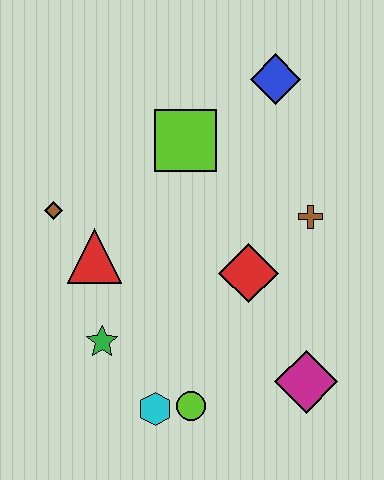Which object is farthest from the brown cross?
The brown diamond is farthest from the brown cross.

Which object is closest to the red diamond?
The brown cross is closest to the red diamond.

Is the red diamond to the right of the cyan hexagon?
Yes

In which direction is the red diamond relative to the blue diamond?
The red diamond is below the blue diamond.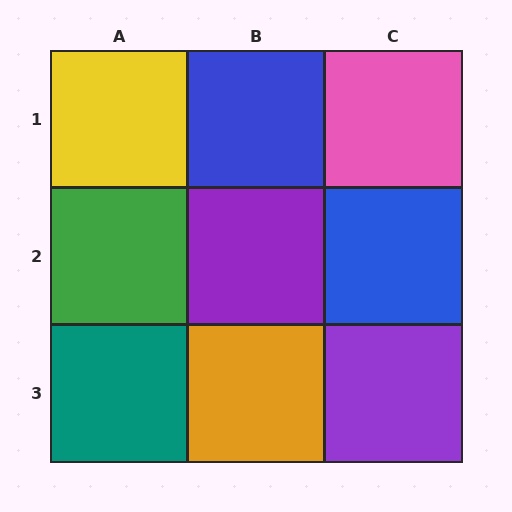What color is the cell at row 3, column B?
Orange.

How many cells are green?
1 cell is green.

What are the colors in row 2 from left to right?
Green, purple, blue.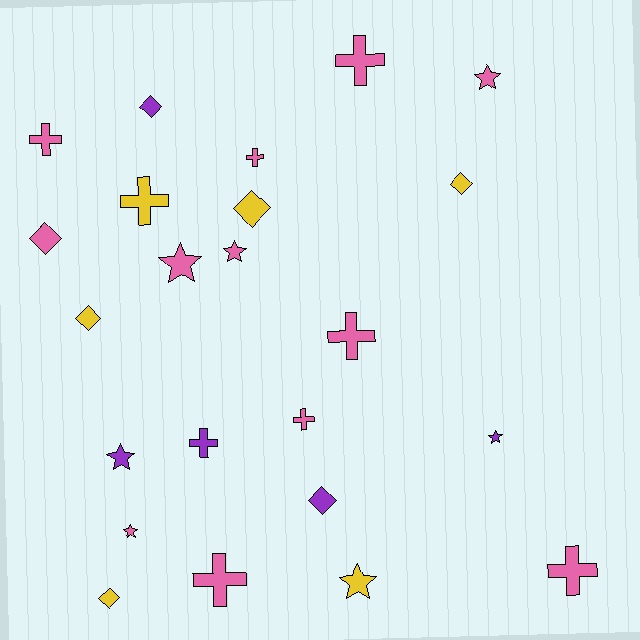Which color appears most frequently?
Pink, with 12 objects.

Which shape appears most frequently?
Cross, with 9 objects.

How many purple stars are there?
There are 2 purple stars.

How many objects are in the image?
There are 23 objects.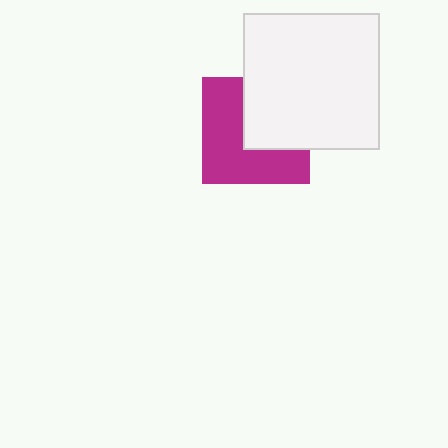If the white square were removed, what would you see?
You would see the complete magenta square.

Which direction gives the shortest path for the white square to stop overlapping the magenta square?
Moving toward the upper-right gives the shortest separation.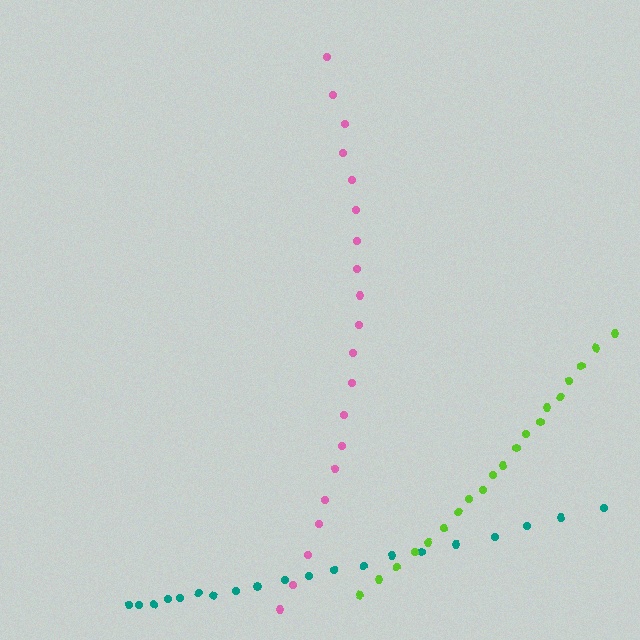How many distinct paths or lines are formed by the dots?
There are 3 distinct paths.